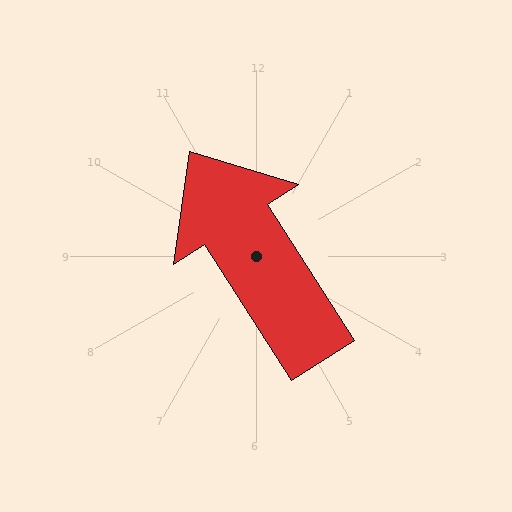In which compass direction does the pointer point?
Northwest.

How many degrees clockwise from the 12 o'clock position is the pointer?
Approximately 327 degrees.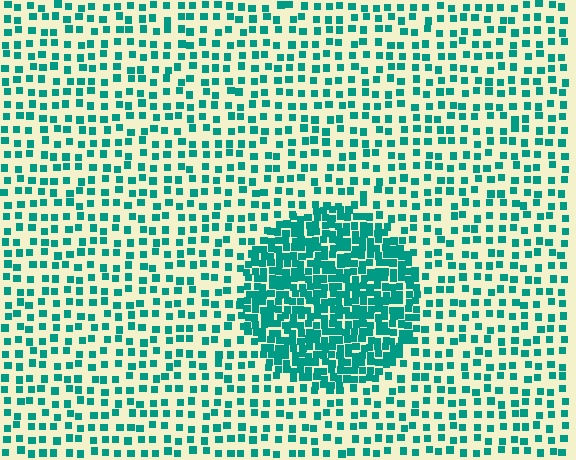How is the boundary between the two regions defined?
The boundary is defined by a change in element density (approximately 2.6x ratio). All elements are the same color, size, and shape.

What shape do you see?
I see a circle.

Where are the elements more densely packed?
The elements are more densely packed inside the circle boundary.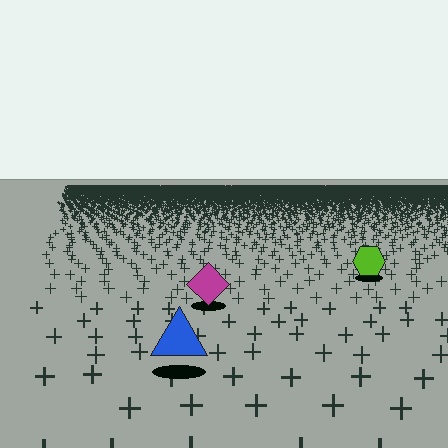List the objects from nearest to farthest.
From nearest to farthest: the blue triangle, the magenta diamond, the lime hexagon.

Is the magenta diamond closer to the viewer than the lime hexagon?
Yes. The magenta diamond is closer — you can tell from the texture gradient: the ground texture is coarser near it.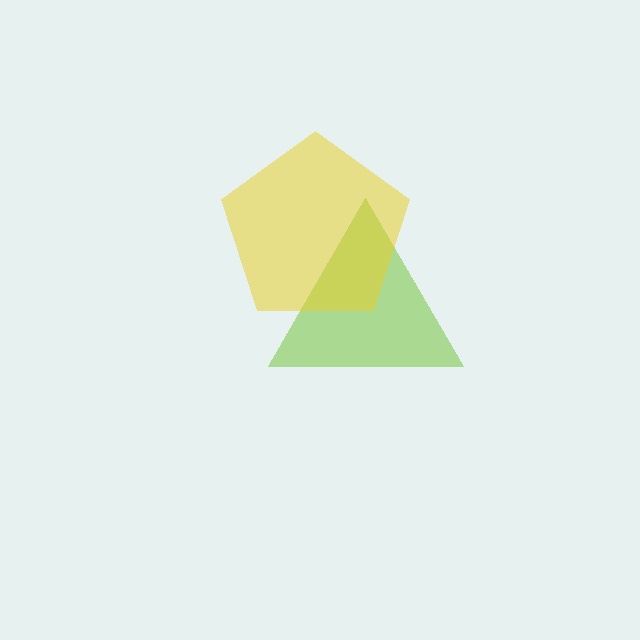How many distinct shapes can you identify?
There are 2 distinct shapes: a lime triangle, a yellow pentagon.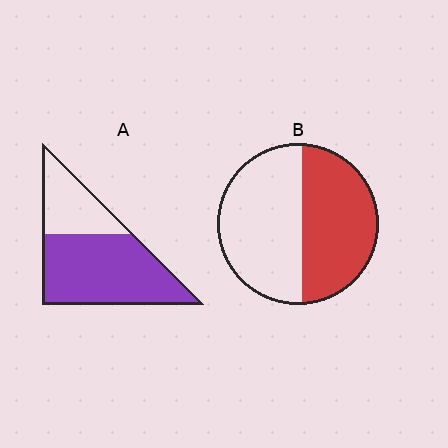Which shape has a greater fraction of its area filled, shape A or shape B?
Shape A.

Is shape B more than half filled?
Roughly half.